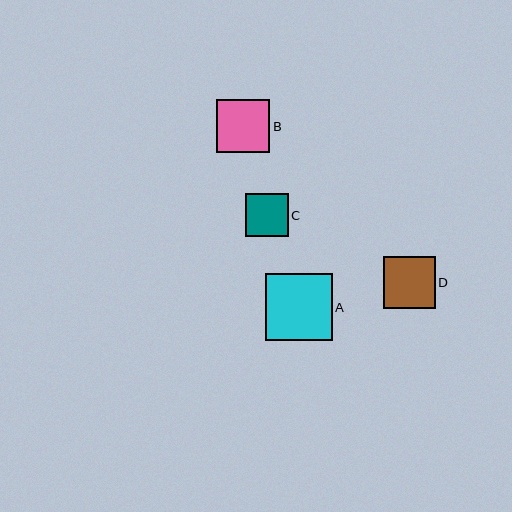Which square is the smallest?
Square C is the smallest with a size of approximately 43 pixels.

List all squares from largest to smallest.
From largest to smallest: A, B, D, C.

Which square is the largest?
Square A is the largest with a size of approximately 67 pixels.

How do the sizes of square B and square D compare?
Square B and square D are approximately the same size.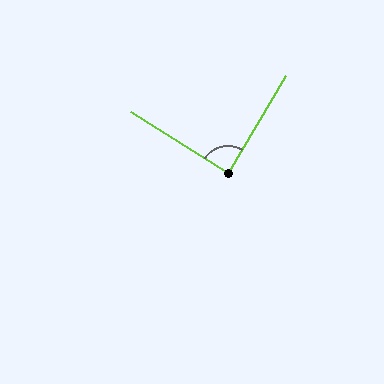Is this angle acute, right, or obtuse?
It is approximately a right angle.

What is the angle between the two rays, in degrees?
Approximately 88 degrees.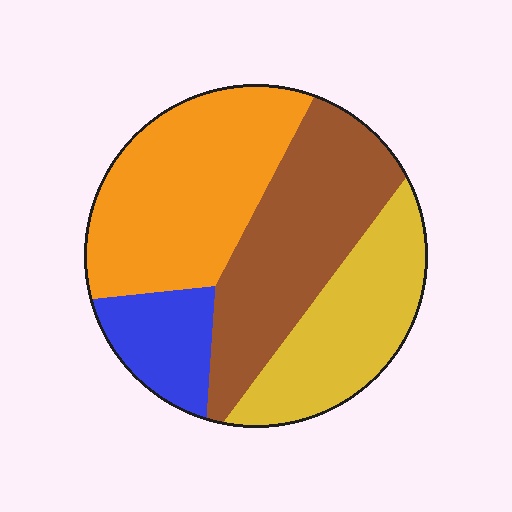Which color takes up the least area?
Blue, at roughly 10%.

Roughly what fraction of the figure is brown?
Brown covers 31% of the figure.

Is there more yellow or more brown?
Brown.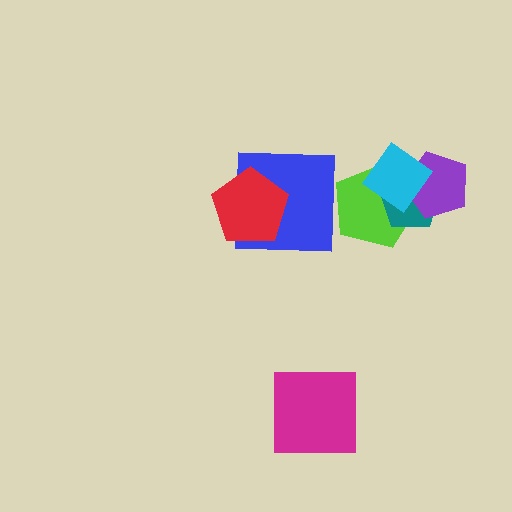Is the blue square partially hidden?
Yes, it is partially covered by another shape.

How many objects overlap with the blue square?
1 object overlaps with the blue square.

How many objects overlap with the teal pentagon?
3 objects overlap with the teal pentagon.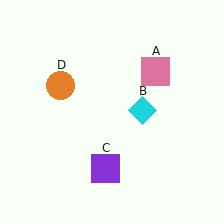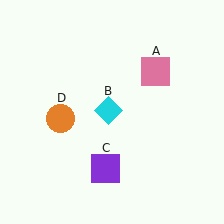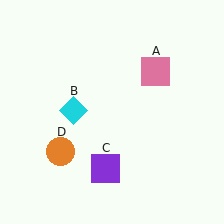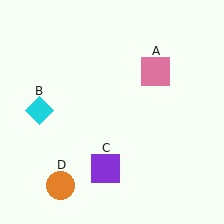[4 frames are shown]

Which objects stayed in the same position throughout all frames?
Pink square (object A) and purple square (object C) remained stationary.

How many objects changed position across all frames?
2 objects changed position: cyan diamond (object B), orange circle (object D).